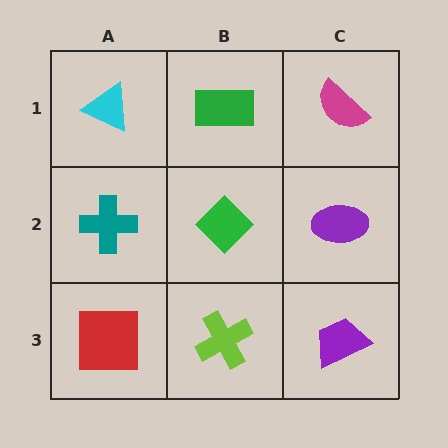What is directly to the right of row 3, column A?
A lime cross.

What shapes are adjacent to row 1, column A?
A teal cross (row 2, column A), a green rectangle (row 1, column B).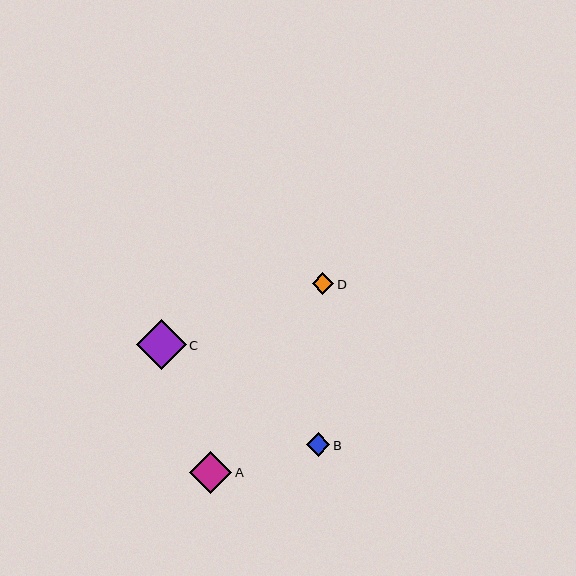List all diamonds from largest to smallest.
From largest to smallest: C, A, B, D.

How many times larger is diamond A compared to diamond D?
Diamond A is approximately 1.9 times the size of diamond D.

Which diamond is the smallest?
Diamond D is the smallest with a size of approximately 22 pixels.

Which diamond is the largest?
Diamond C is the largest with a size of approximately 50 pixels.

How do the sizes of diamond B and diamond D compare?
Diamond B and diamond D are approximately the same size.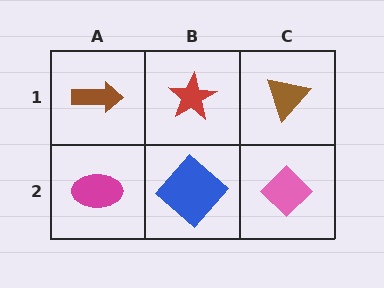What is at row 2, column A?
A magenta ellipse.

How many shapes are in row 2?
3 shapes.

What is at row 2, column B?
A blue diamond.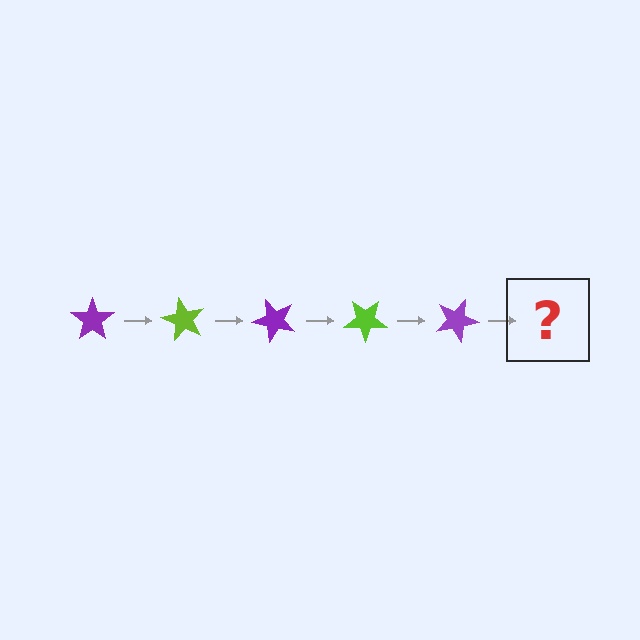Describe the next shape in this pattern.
It should be a lime star, rotated 300 degrees from the start.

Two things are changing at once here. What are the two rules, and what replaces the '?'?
The two rules are that it rotates 60 degrees each step and the color cycles through purple and lime. The '?' should be a lime star, rotated 300 degrees from the start.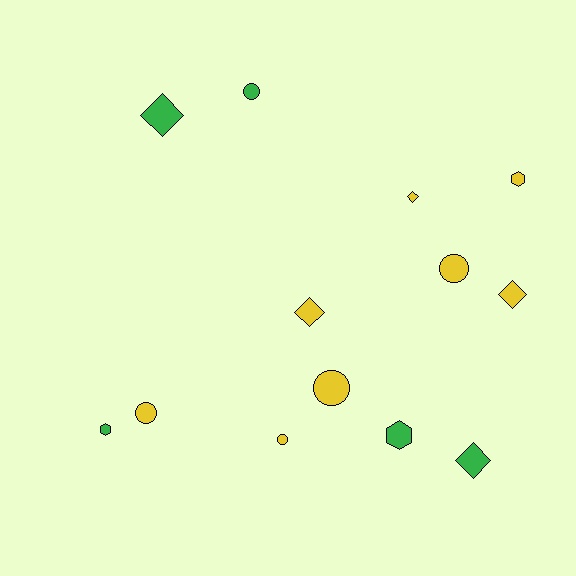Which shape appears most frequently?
Circle, with 5 objects.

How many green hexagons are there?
There are 2 green hexagons.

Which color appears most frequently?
Yellow, with 8 objects.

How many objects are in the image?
There are 13 objects.